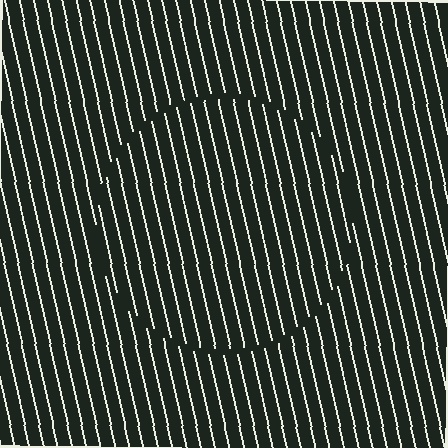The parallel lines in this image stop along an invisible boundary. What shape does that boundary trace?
An illusory circle. The interior of the shape contains the same grating, shifted by half a period — the contour is defined by the phase discontinuity where line-ends from the inner and outer gratings abut.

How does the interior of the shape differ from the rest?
The interior of the shape contains the same grating, shifted by half a period — the contour is defined by the phase discontinuity where line-ends from the inner and outer gratings abut.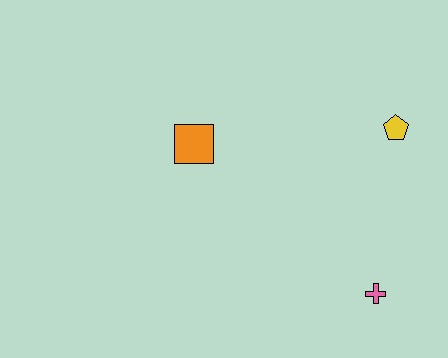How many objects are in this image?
There are 3 objects.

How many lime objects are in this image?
There are no lime objects.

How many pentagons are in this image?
There is 1 pentagon.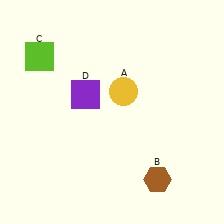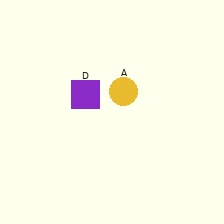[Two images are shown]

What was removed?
The lime square (C), the brown hexagon (B) were removed in Image 2.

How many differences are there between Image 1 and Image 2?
There are 2 differences between the two images.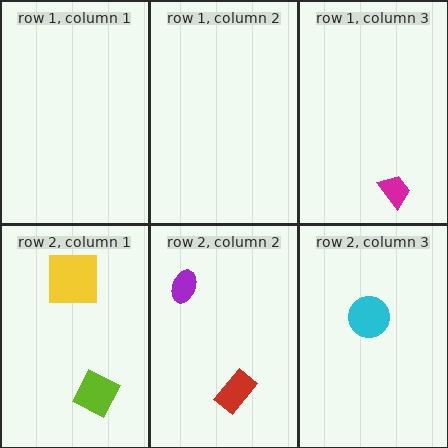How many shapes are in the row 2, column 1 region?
2.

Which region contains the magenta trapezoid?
The row 1, column 3 region.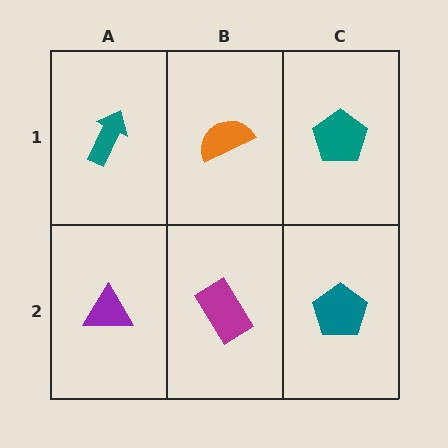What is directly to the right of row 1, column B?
A teal pentagon.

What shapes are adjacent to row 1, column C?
A teal pentagon (row 2, column C), an orange semicircle (row 1, column B).